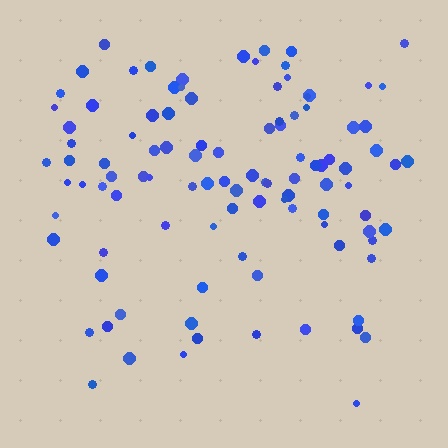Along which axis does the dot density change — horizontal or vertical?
Vertical.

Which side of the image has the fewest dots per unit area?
The bottom.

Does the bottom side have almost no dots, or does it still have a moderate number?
Still a moderate number, just noticeably fewer than the top.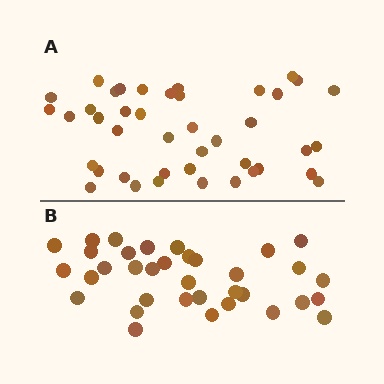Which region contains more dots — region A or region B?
Region A (the top region) has more dots.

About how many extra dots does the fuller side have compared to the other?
Region A has roughly 8 or so more dots than region B.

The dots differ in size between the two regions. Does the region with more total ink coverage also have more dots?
No. Region B has more total ink coverage because its dots are larger, but region A actually contains more individual dots. Total area can be misleading — the number of items is what matters here.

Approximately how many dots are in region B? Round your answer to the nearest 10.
About 40 dots. (The exact count is 35, which rounds to 40.)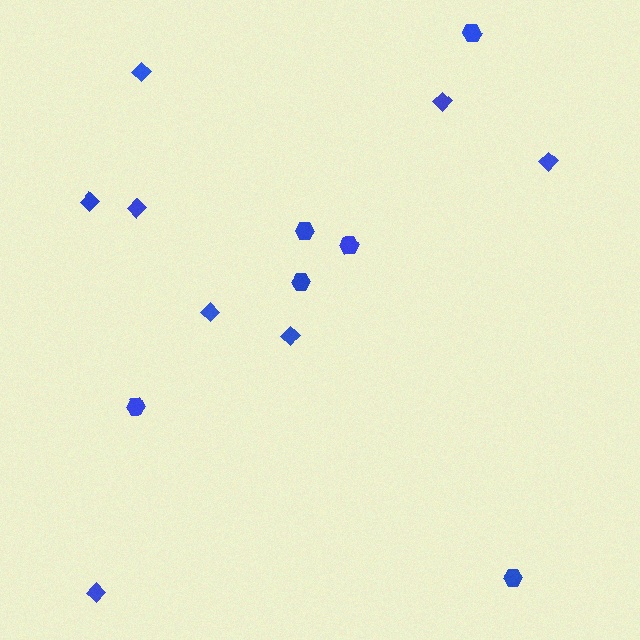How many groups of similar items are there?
There are 2 groups: one group of hexagons (6) and one group of diamonds (8).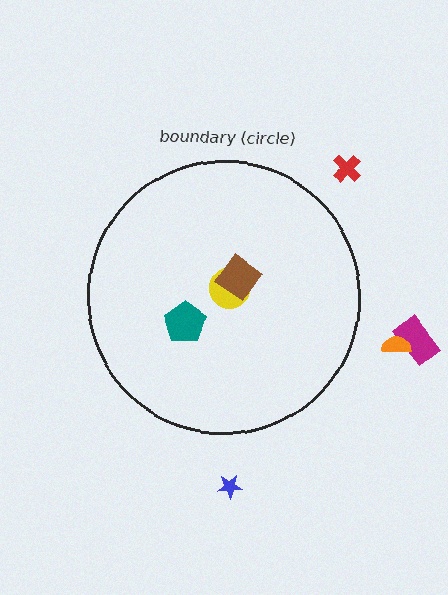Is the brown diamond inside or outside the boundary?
Inside.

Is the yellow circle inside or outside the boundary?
Inside.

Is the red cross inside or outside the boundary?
Outside.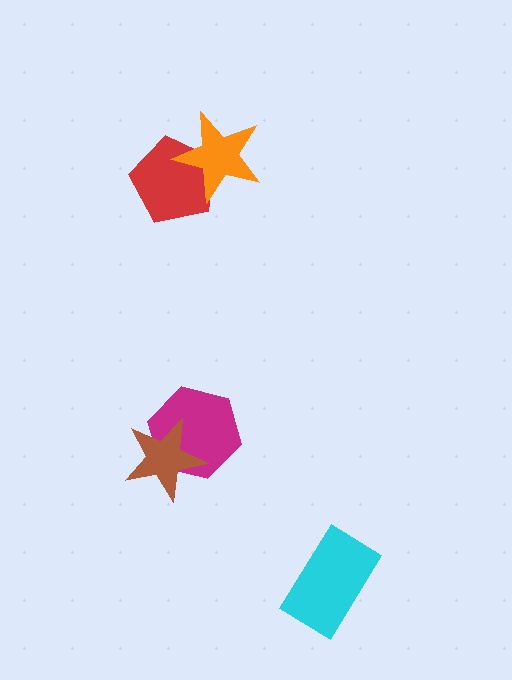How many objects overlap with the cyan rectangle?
0 objects overlap with the cyan rectangle.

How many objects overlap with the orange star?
1 object overlaps with the orange star.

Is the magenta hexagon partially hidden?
Yes, it is partially covered by another shape.